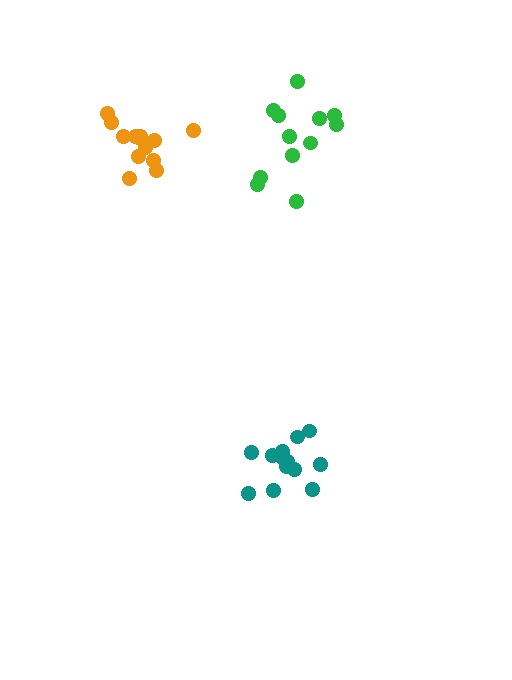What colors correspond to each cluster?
The clusters are colored: orange, green, teal.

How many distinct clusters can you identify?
There are 3 distinct clusters.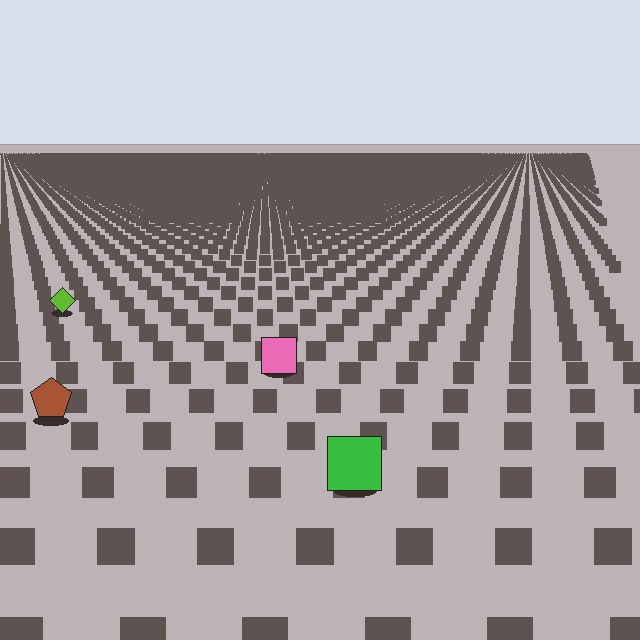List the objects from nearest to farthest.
From nearest to farthest: the green square, the brown pentagon, the pink square, the lime diamond.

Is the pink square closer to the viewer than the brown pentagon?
No. The brown pentagon is closer — you can tell from the texture gradient: the ground texture is coarser near it.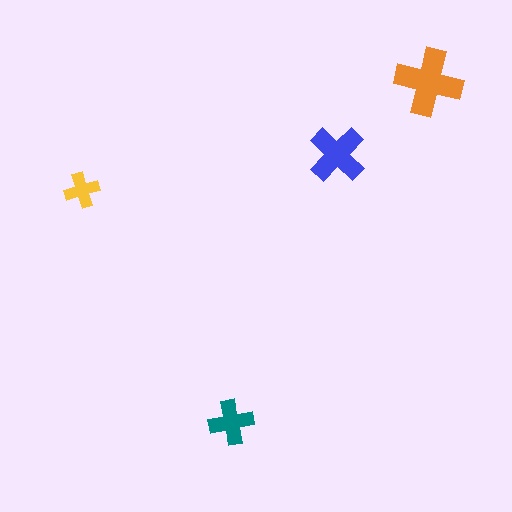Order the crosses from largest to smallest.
the orange one, the blue one, the teal one, the yellow one.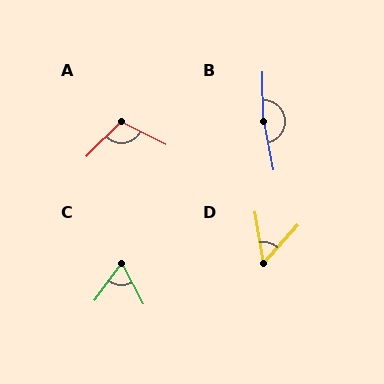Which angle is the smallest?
D, at approximately 51 degrees.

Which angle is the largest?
B, at approximately 170 degrees.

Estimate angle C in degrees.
Approximately 64 degrees.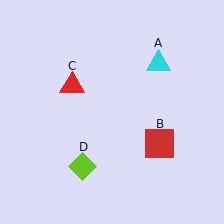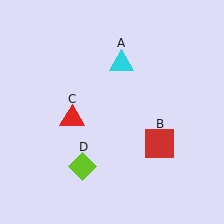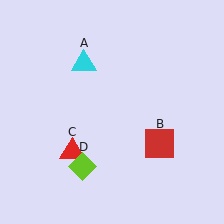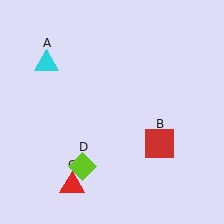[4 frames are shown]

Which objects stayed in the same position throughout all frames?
Red square (object B) and lime diamond (object D) remained stationary.